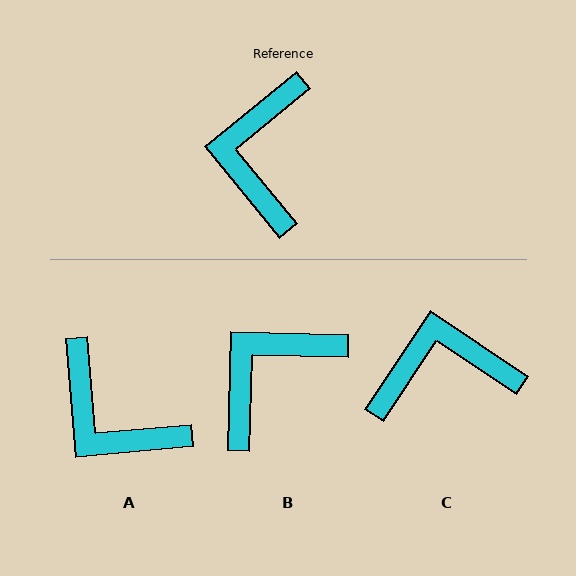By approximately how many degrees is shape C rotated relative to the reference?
Approximately 73 degrees clockwise.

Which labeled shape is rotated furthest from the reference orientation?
C, about 73 degrees away.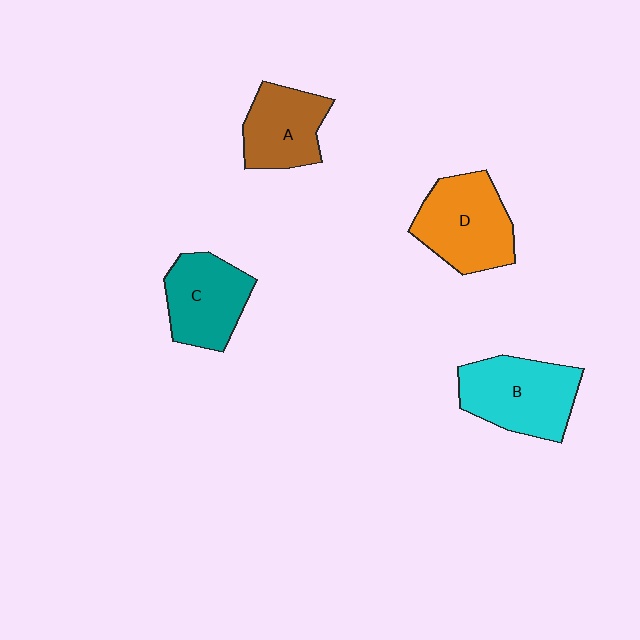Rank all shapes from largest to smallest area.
From largest to smallest: B (cyan), D (orange), C (teal), A (brown).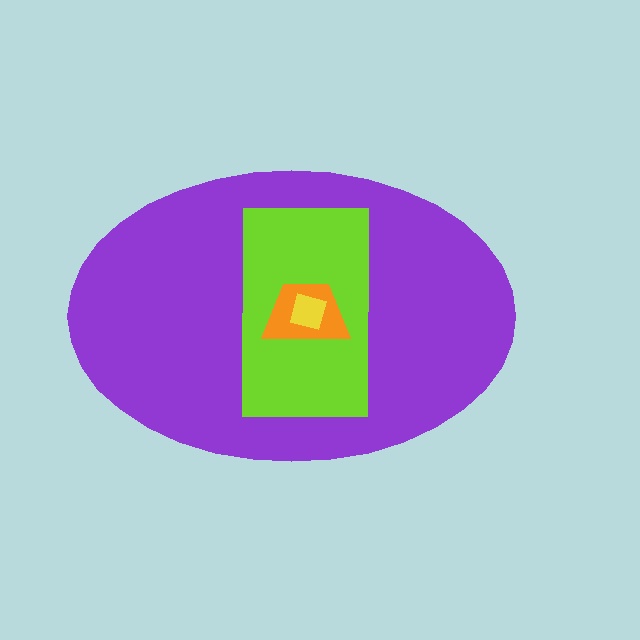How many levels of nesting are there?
4.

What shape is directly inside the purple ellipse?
The lime rectangle.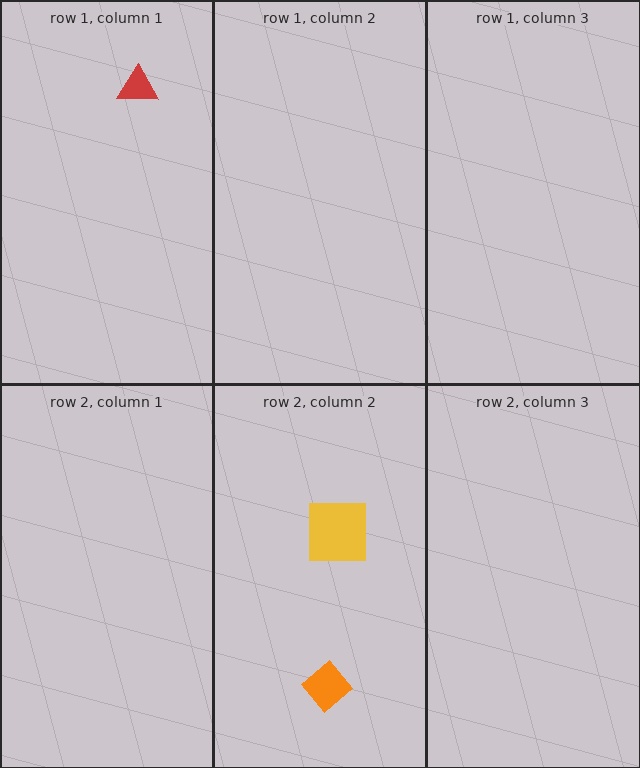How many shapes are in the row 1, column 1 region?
1.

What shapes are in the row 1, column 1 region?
The red triangle.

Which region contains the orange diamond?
The row 2, column 2 region.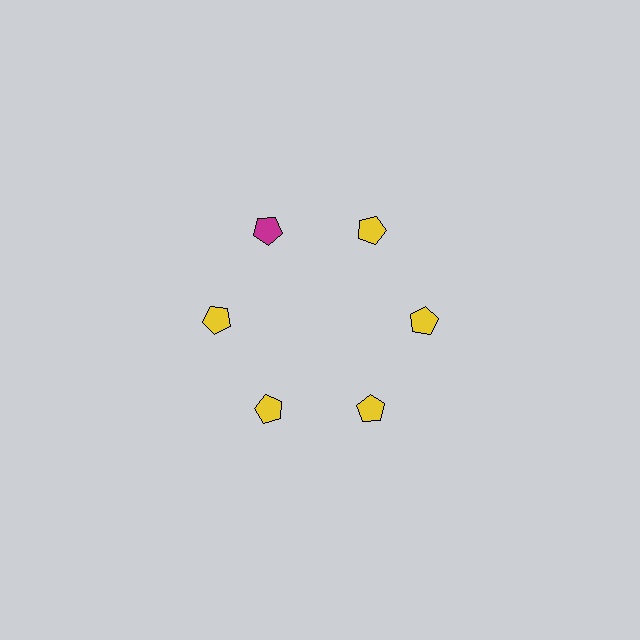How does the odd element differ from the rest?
It has a different color: magenta instead of yellow.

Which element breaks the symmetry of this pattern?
The magenta pentagon at roughly the 11 o'clock position breaks the symmetry. All other shapes are yellow pentagons.